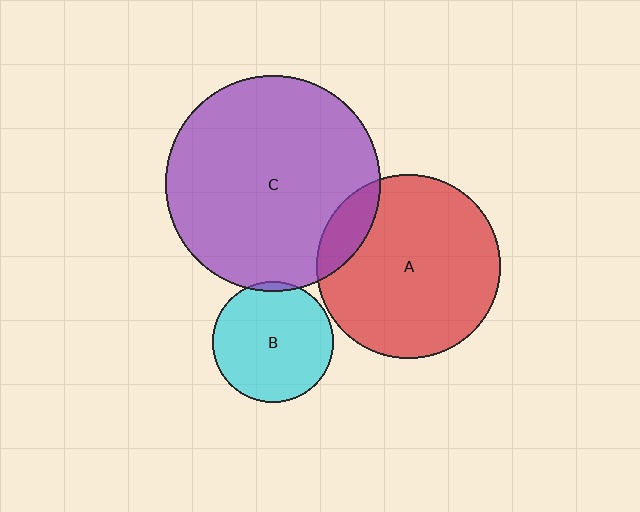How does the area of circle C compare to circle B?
Approximately 3.2 times.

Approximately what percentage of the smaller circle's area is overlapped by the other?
Approximately 5%.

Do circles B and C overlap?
Yes.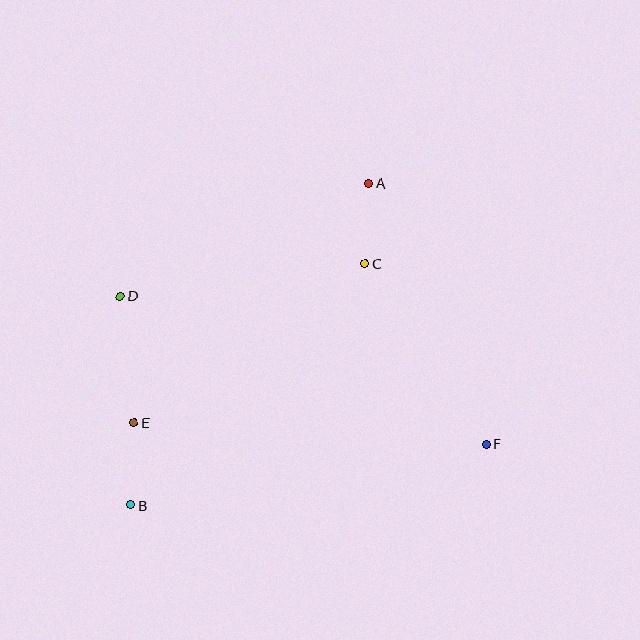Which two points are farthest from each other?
Points A and B are farthest from each other.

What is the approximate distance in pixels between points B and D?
The distance between B and D is approximately 209 pixels.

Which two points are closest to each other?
Points A and C are closest to each other.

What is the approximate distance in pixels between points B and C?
The distance between B and C is approximately 336 pixels.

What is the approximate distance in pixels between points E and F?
The distance between E and F is approximately 353 pixels.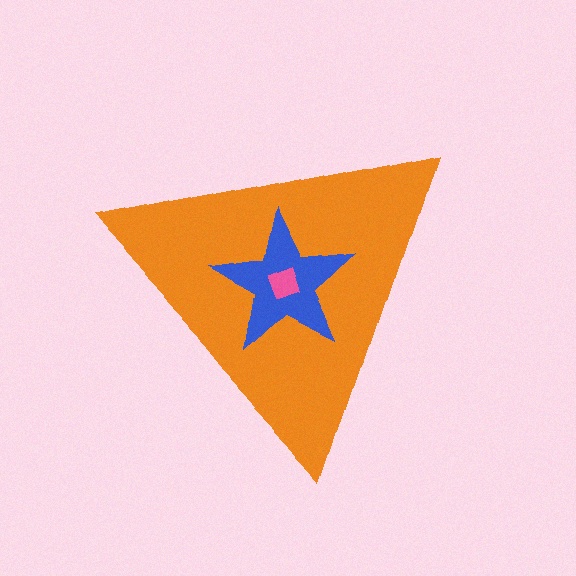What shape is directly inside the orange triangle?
The blue star.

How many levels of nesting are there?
3.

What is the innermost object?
The pink diamond.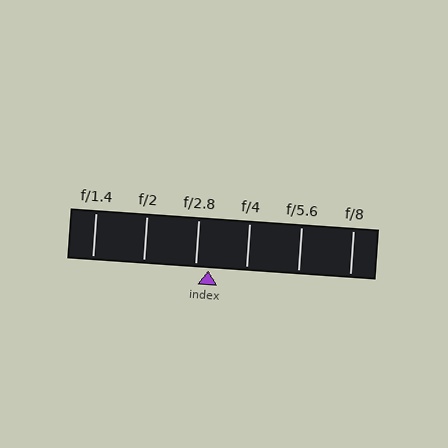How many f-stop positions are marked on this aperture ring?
There are 6 f-stop positions marked.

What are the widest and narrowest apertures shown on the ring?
The widest aperture shown is f/1.4 and the narrowest is f/8.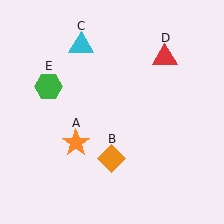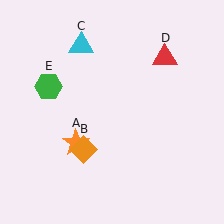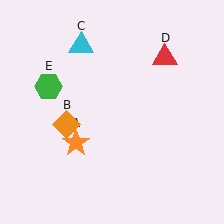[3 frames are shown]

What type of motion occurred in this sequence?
The orange diamond (object B) rotated clockwise around the center of the scene.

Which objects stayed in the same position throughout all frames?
Orange star (object A) and cyan triangle (object C) and red triangle (object D) and green hexagon (object E) remained stationary.